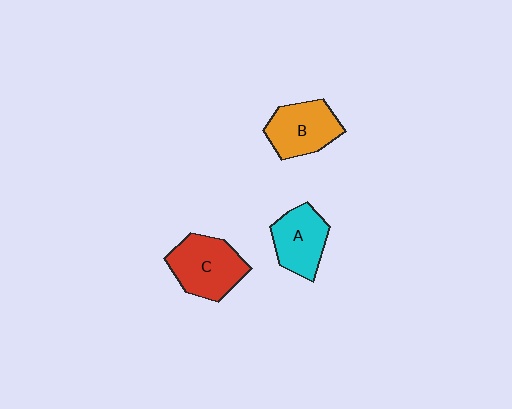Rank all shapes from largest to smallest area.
From largest to smallest: C (red), B (orange), A (cyan).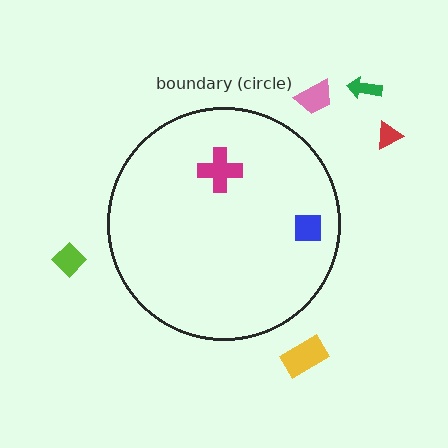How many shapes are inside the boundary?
2 inside, 5 outside.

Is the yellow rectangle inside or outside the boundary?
Outside.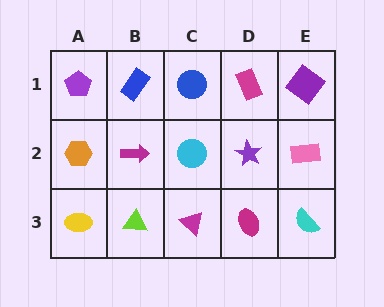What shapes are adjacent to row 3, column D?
A purple star (row 2, column D), a magenta triangle (row 3, column C), a cyan semicircle (row 3, column E).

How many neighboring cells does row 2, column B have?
4.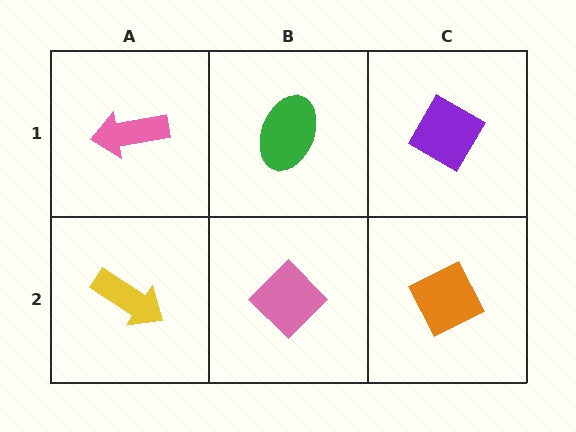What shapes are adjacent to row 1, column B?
A pink diamond (row 2, column B), a pink arrow (row 1, column A), a purple diamond (row 1, column C).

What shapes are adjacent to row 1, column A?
A yellow arrow (row 2, column A), a green ellipse (row 1, column B).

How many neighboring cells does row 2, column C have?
2.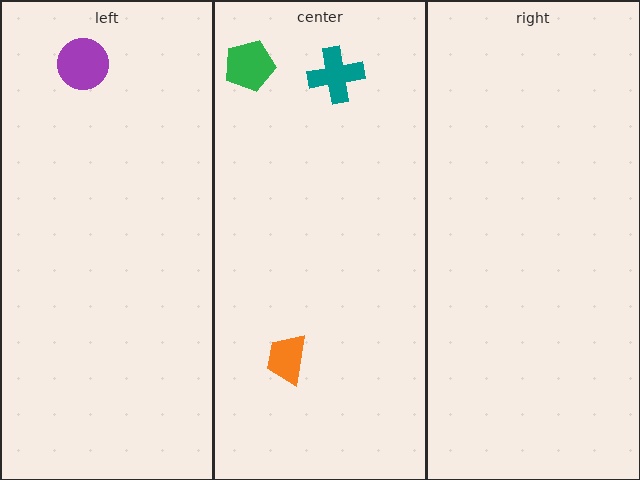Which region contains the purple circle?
The left region.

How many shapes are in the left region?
1.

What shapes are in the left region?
The purple circle.